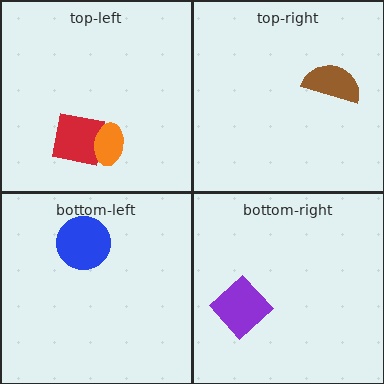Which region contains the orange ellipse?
The top-left region.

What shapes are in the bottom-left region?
The blue circle.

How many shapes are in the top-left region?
2.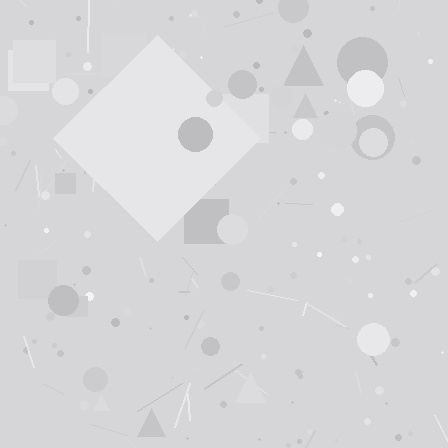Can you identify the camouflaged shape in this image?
The camouflaged shape is a diamond.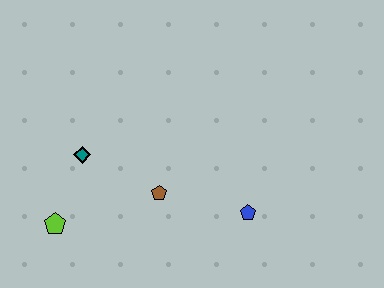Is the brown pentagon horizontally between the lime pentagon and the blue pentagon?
Yes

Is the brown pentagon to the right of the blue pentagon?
No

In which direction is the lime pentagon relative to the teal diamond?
The lime pentagon is below the teal diamond.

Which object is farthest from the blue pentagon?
The lime pentagon is farthest from the blue pentagon.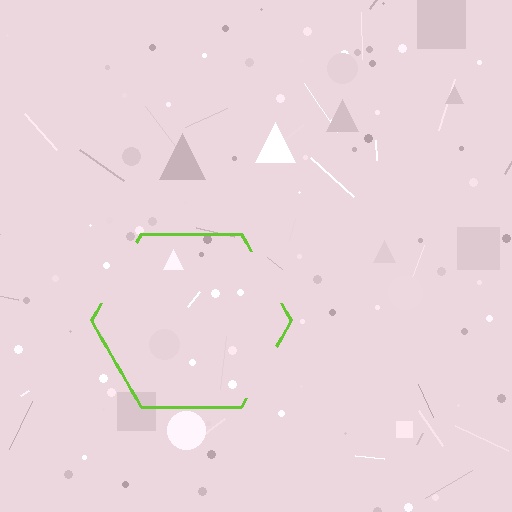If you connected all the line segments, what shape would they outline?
They would outline a hexagon.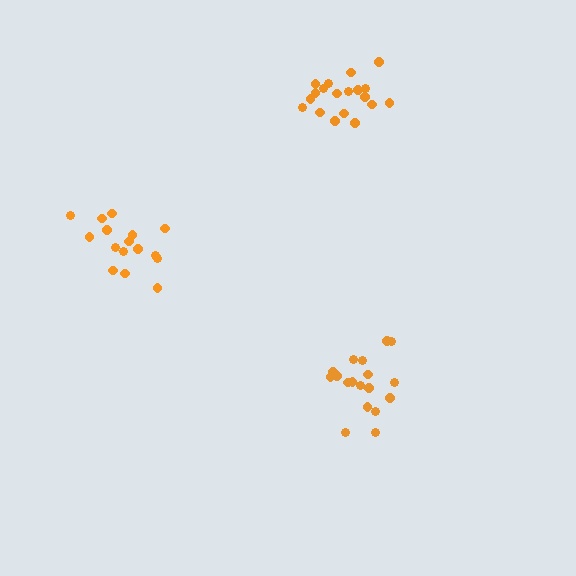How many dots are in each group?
Group 1: 18 dots, Group 2: 16 dots, Group 3: 19 dots (53 total).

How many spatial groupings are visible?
There are 3 spatial groupings.